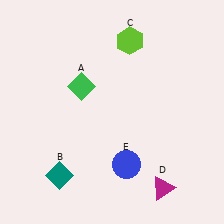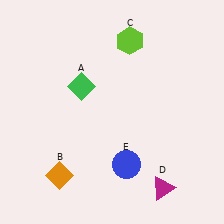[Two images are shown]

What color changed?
The diamond (B) changed from teal in Image 1 to orange in Image 2.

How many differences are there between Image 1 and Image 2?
There is 1 difference between the two images.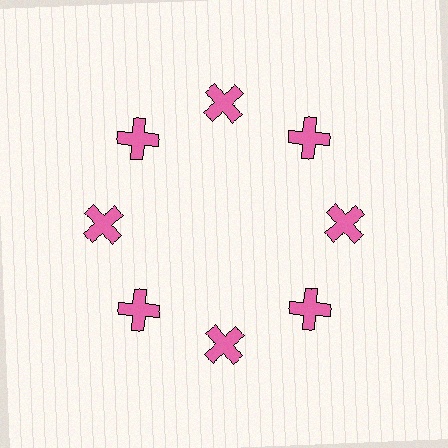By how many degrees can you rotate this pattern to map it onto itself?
The pattern maps onto itself every 45 degrees of rotation.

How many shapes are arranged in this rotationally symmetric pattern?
There are 8 shapes, arranged in 8 groups of 1.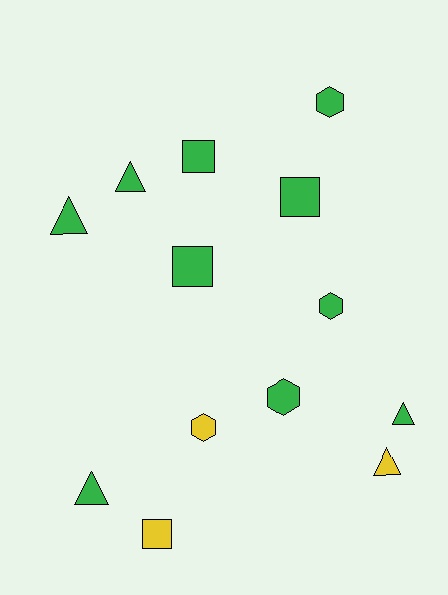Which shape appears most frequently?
Triangle, with 5 objects.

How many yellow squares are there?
There is 1 yellow square.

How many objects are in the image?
There are 13 objects.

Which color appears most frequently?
Green, with 10 objects.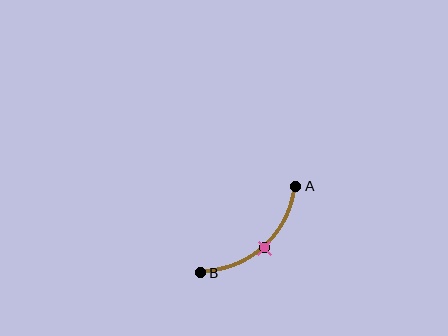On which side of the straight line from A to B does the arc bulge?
The arc bulges below and to the right of the straight line connecting A and B.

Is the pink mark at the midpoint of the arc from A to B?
Yes. The pink mark lies on the arc at equal arc-length from both A and B — it is the arc midpoint.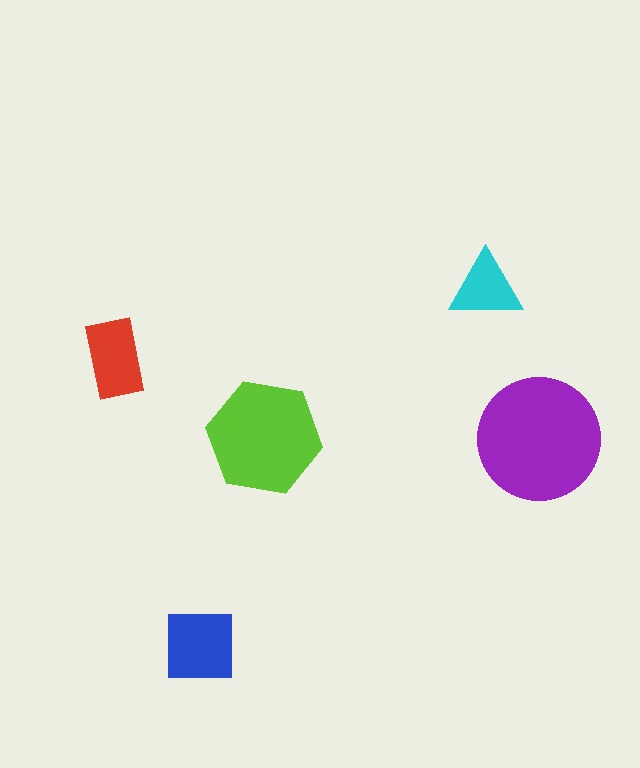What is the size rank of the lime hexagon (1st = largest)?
2nd.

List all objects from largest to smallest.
The purple circle, the lime hexagon, the blue square, the red rectangle, the cyan triangle.